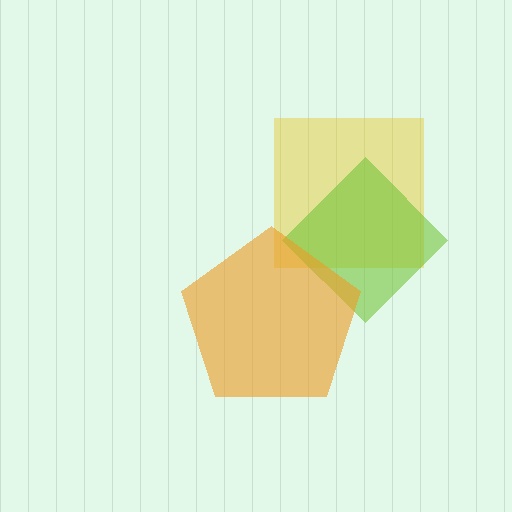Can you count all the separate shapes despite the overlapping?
Yes, there are 3 separate shapes.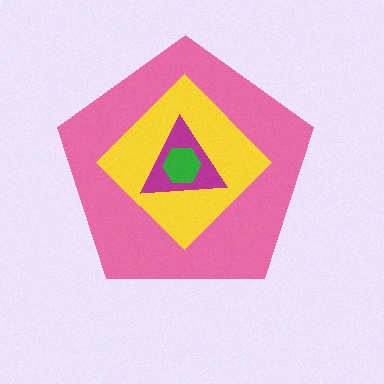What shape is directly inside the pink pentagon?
The yellow diamond.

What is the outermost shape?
The pink pentagon.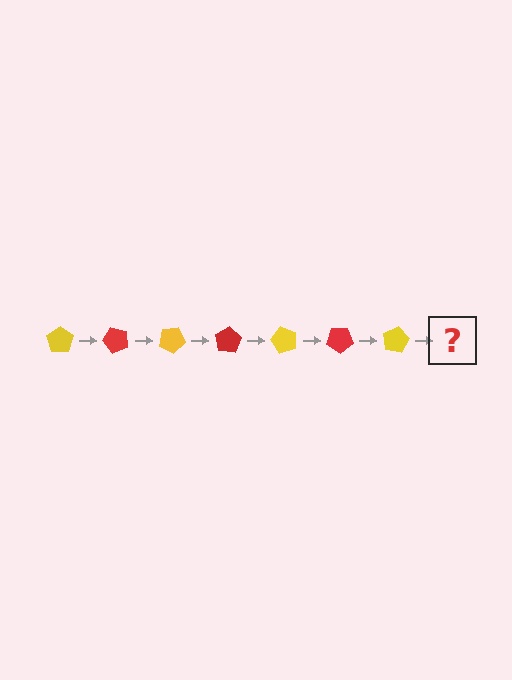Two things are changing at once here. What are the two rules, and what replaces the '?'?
The two rules are that it rotates 50 degrees each step and the color cycles through yellow and red. The '?' should be a red pentagon, rotated 350 degrees from the start.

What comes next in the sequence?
The next element should be a red pentagon, rotated 350 degrees from the start.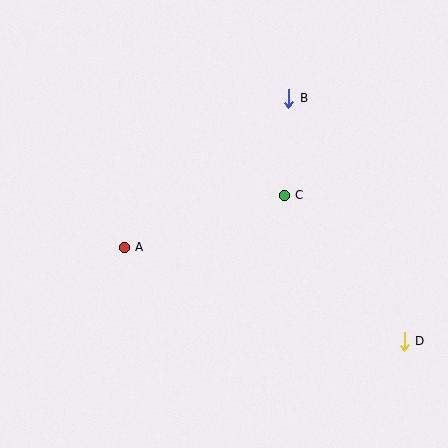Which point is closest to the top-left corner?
Point A is closest to the top-left corner.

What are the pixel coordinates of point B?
Point B is at (289, 98).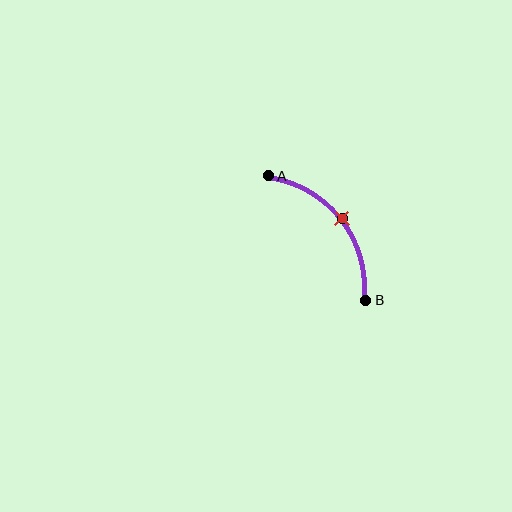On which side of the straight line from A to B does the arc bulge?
The arc bulges above and to the right of the straight line connecting A and B.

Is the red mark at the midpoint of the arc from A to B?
Yes. The red mark lies on the arc at equal arc-length from both A and B — it is the arc midpoint.